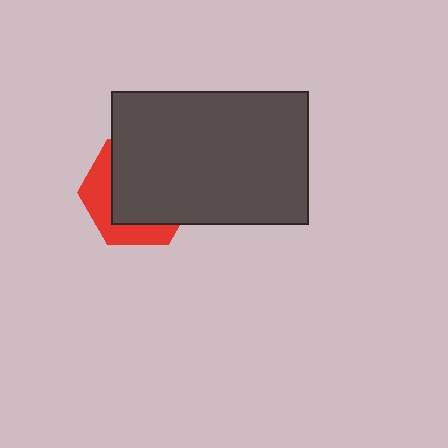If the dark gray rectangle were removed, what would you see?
You would see the complete red hexagon.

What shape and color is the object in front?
The object in front is a dark gray rectangle.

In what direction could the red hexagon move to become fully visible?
The red hexagon could move toward the lower-left. That would shift it out from behind the dark gray rectangle entirely.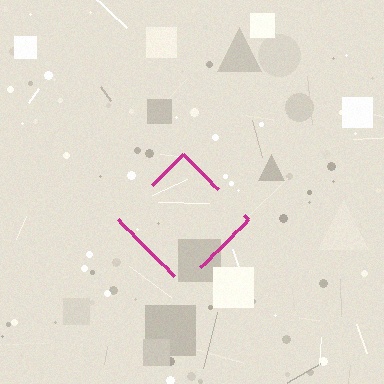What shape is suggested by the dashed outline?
The dashed outline suggests a diamond.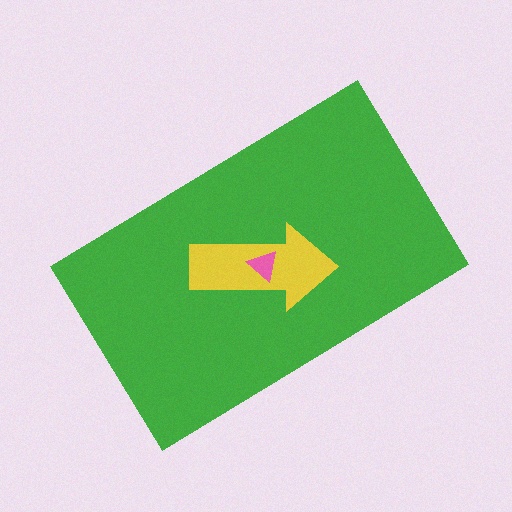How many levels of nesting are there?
3.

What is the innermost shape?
The pink triangle.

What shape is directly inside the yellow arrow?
The pink triangle.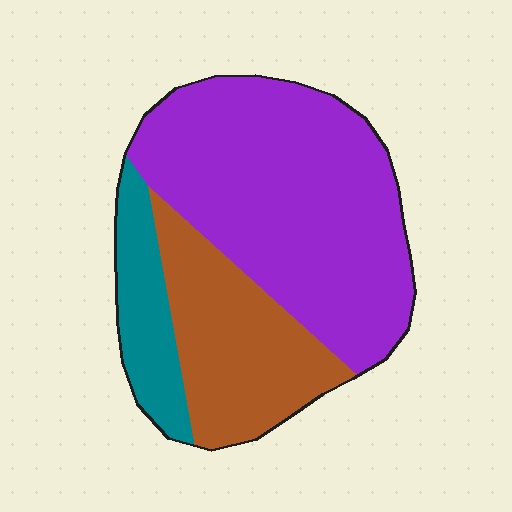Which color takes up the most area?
Purple, at roughly 60%.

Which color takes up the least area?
Teal, at roughly 15%.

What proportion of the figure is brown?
Brown covers roughly 30% of the figure.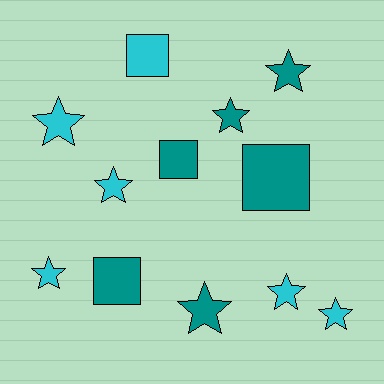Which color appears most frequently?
Teal, with 6 objects.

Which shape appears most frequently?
Star, with 8 objects.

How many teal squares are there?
There are 3 teal squares.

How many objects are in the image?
There are 12 objects.